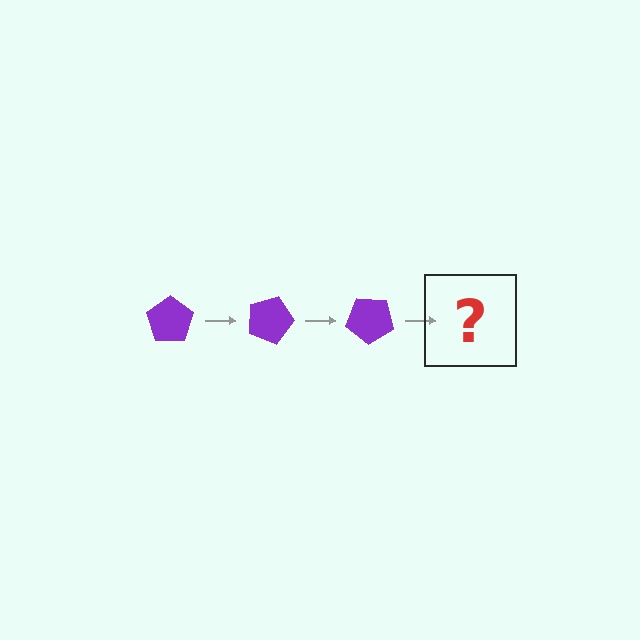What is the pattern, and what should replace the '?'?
The pattern is that the pentagon rotates 20 degrees each step. The '?' should be a purple pentagon rotated 60 degrees.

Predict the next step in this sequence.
The next step is a purple pentagon rotated 60 degrees.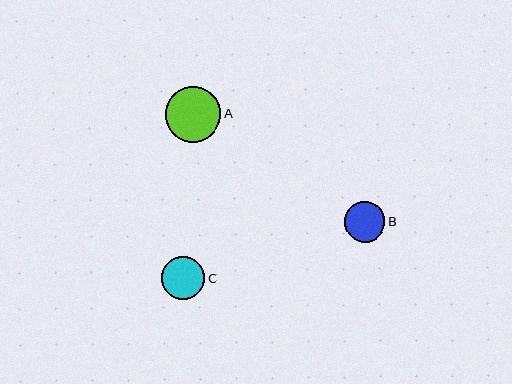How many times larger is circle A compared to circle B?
Circle A is approximately 1.4 times the size of circle B.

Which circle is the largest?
Circle A is the largest with a size of approximately 56 pixels.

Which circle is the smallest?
Circle B is the smallest with a size of approximately 41 pixels.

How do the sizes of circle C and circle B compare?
Circle C and circle B are approximately the same size.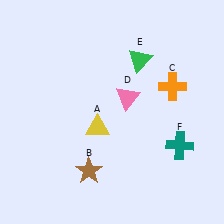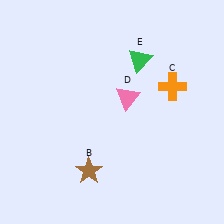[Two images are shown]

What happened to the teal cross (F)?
The teal cross (F) was removed in Image 2. It was in the bottom-right area of Image 1.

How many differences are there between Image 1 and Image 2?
There are 2 differences between the two images.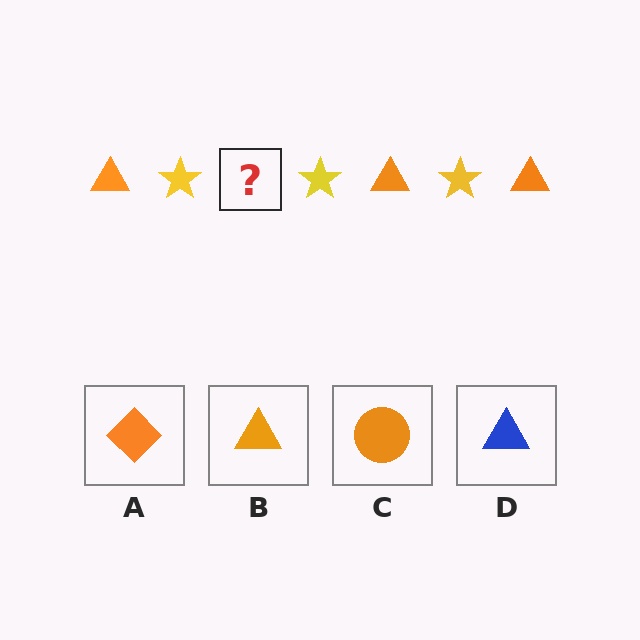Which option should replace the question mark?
Option B.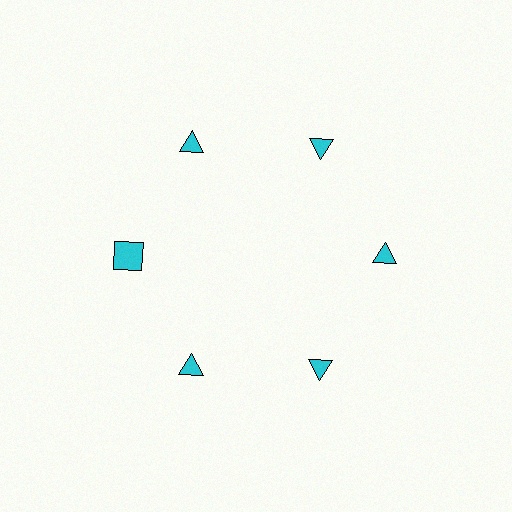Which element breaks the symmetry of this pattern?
The cyan square at roughly the 9 o'clock position breaks the symmetry. All other shapes are cyan triangles.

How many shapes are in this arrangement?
There are 6 shapes arranged in a ring pattern.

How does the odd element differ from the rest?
It has a different shape: square instead of triangle.